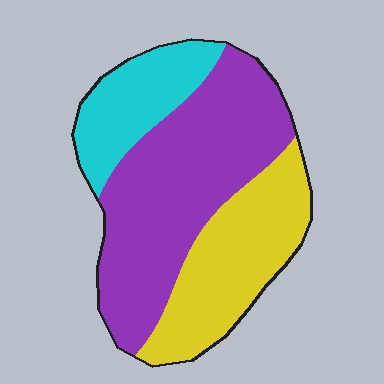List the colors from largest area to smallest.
From largest to smallest: purple, yellow, cyan.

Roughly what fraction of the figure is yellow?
Yellow covers around 30% of the figure.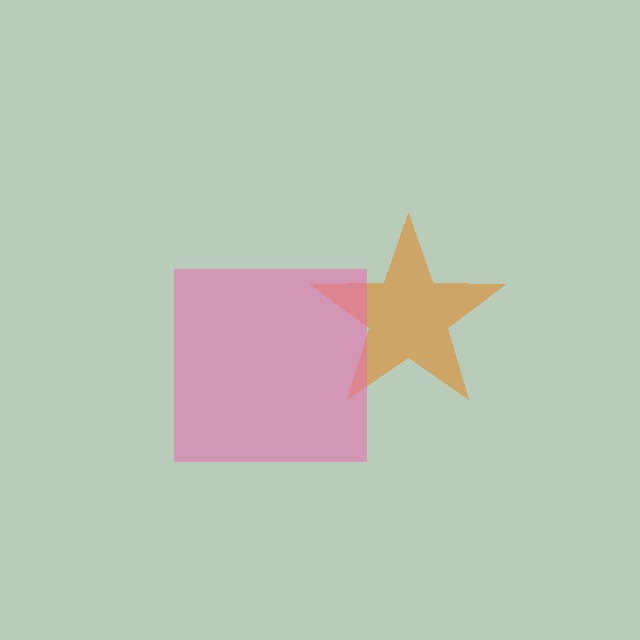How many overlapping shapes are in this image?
There are 2 overlapping shapes in the image.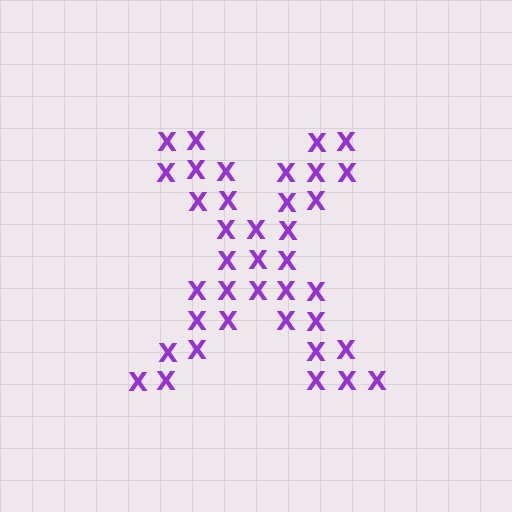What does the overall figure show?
The overall figure shows the letter X.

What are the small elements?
The small elements are letter X's.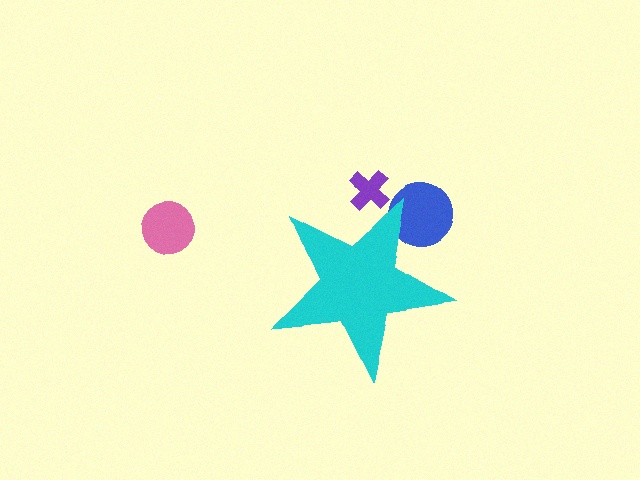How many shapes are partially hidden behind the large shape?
2 shapes are partially hidden.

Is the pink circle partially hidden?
No, the pink circle is fully visible.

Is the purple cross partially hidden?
Yes, the purple cross is partially hidden behind the cyan star.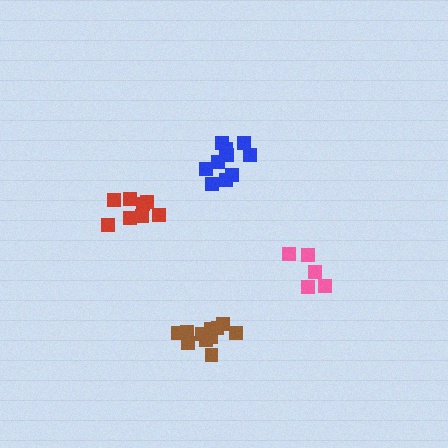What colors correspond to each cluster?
The clusters are colored: red, brown, blue, pink.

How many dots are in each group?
Group 1: 8 dots, Group 2: 11 dots, Group 3: 10 dots, Group 4: 5 dots (34 total).